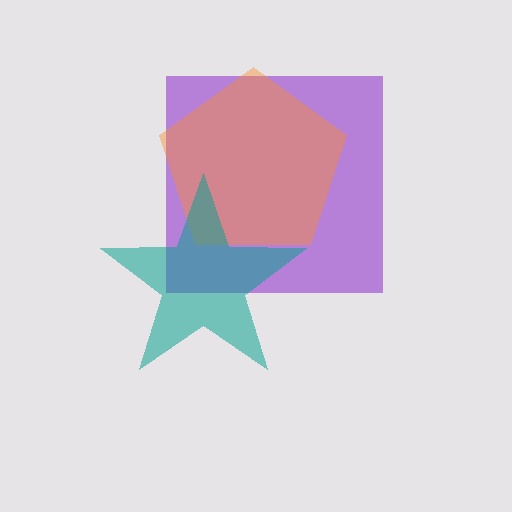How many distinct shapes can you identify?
There are 3 distinct shapes: a purple square, an orange pentagon, a teal star.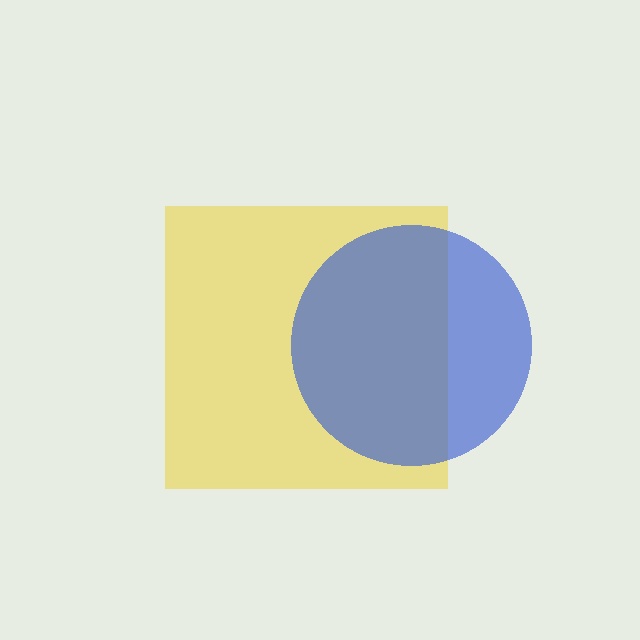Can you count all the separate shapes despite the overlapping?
Yes, there are 2 separate shapes.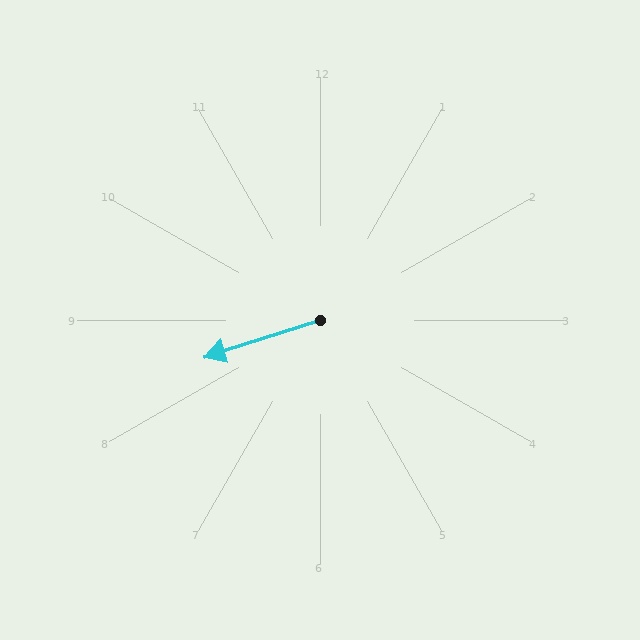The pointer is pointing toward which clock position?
Roughly 8 o'clock.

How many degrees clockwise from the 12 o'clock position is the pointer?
Approximately 252 degrees.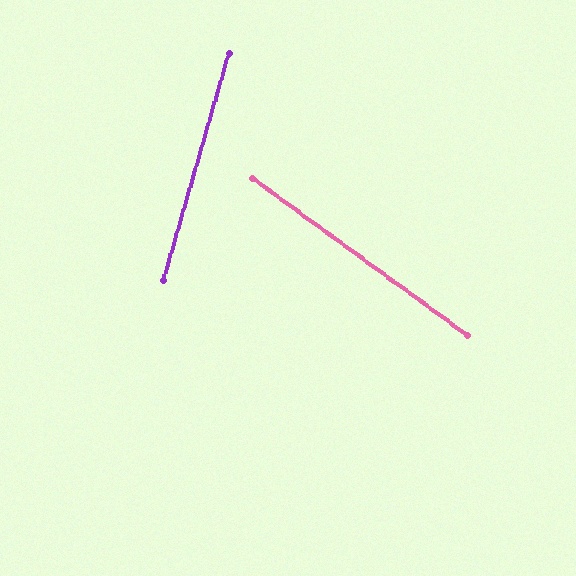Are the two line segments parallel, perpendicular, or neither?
Neither parallel nor perpendicular — they differ by about 70°.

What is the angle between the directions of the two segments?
Approximately 70 degrees.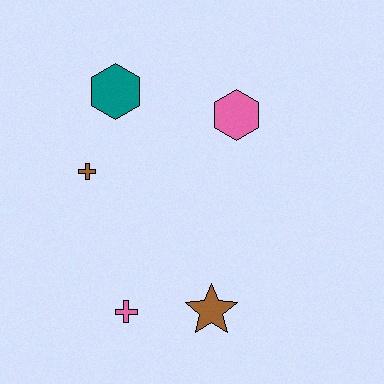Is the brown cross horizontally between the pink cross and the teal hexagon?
No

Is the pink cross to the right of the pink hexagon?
No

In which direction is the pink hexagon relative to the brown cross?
The pink hexagon is to the right of the brown cross.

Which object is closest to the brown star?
The pink cross is closest to the brown star.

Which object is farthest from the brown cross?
The brown star is farthest from the brown cross.